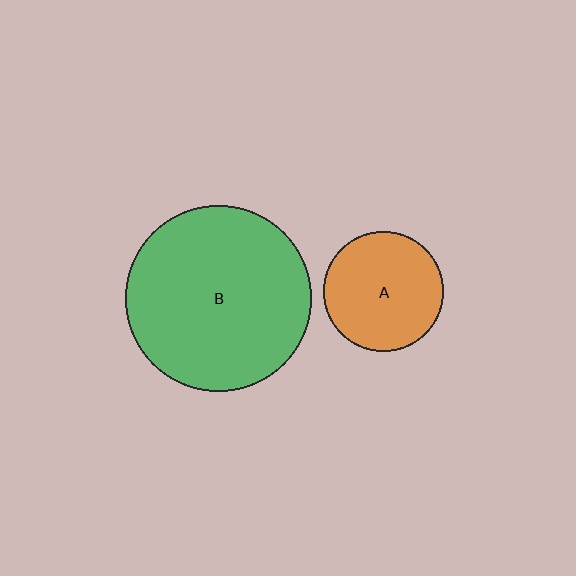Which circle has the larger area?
Circle B (green).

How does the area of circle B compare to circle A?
Approximately 2.4 times.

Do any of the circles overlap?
No, none of the circles overlap.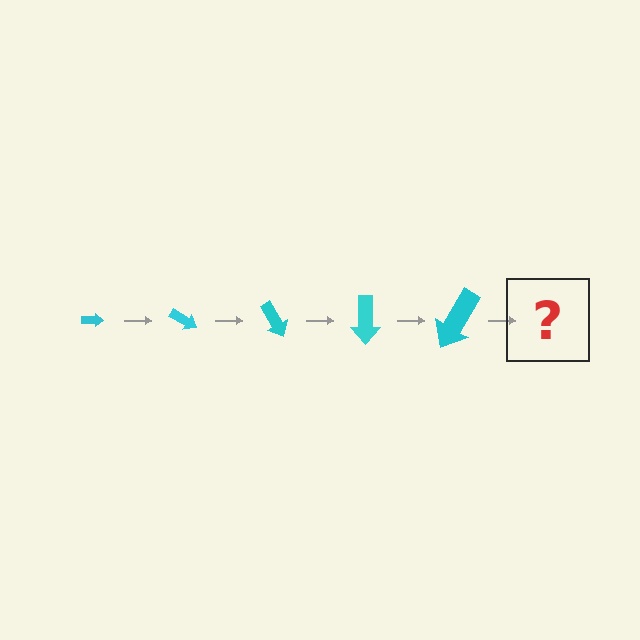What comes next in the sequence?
The next element should be an arrow, larger than the previous one and rotated 150 degrees from the start.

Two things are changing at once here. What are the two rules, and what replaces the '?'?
The two rules are that the arrow grows larger each step and it rotates 30 degrees each step. The '?' should be an arrow, larger than the previous one and rotated 150 degrees from the start.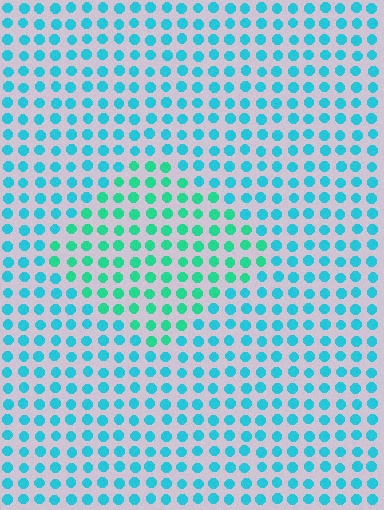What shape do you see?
I see a diamond.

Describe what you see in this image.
The image is filled with small cyan elements in a uniform arrangement. A diamond-shaped region is visible where the elements are tinted to a slightly different hue, forming a subtle color boundary.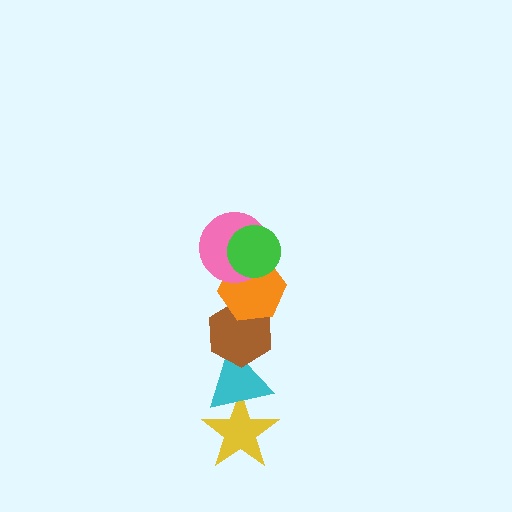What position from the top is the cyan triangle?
The cyan triangle is 5th from the top.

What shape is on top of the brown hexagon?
The orange hexagon is on top of the brown hexagon.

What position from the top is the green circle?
The green circle is 1st from the top.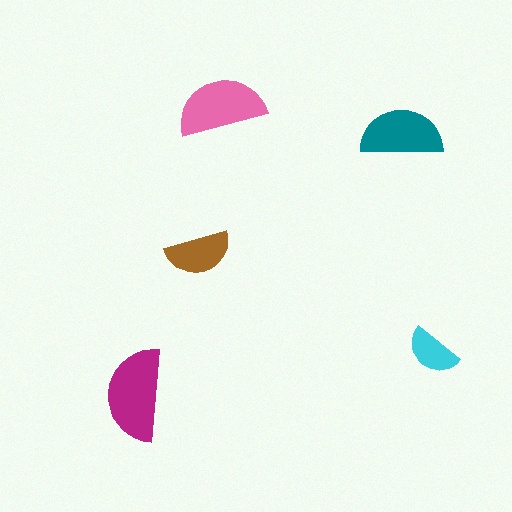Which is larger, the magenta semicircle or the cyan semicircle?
The magenta one.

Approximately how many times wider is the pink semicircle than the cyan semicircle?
About 1.5 times wider.